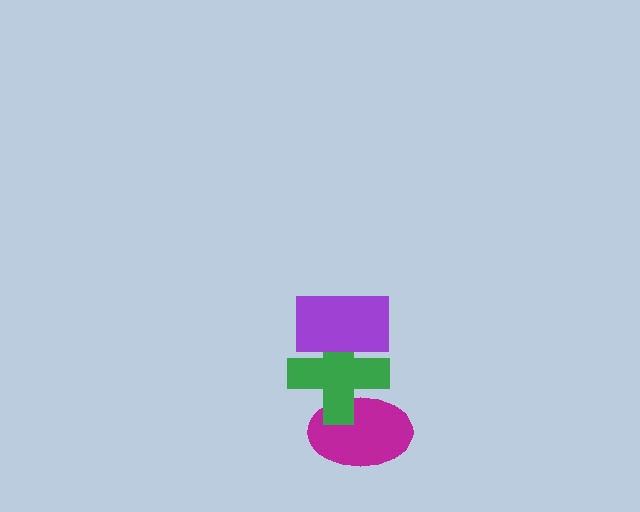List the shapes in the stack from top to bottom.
From top to bottom: the purple rectangle, the green cross, the magenta ellipse.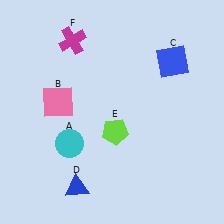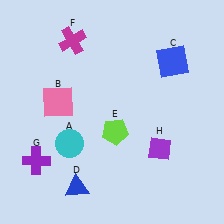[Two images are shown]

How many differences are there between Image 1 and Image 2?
There are 2 differences between the two images.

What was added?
A purple cross (G), a purple diamond (H) were added in Image 2.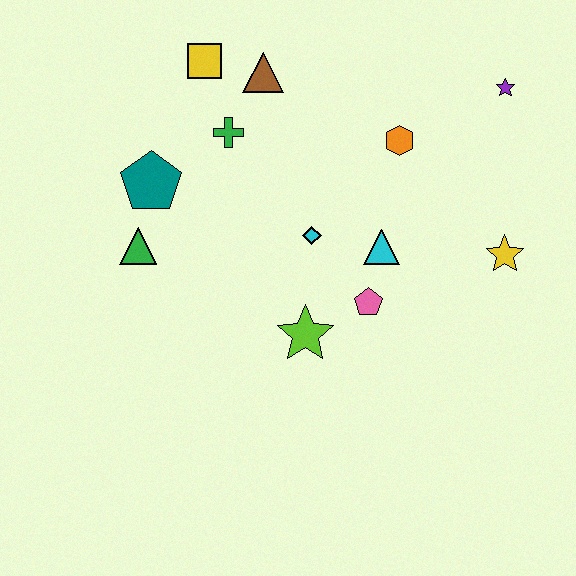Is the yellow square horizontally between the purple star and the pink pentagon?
No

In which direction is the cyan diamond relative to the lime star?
The cyan diamond is above the lime star.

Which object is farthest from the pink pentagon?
The yellow square is farthest from the pink pentagon.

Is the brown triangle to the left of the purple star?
Yes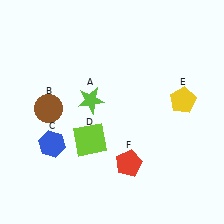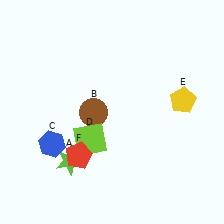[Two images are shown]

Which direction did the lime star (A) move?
The lime star (A) moved down.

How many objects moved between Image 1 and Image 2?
3 objects moved between the two images.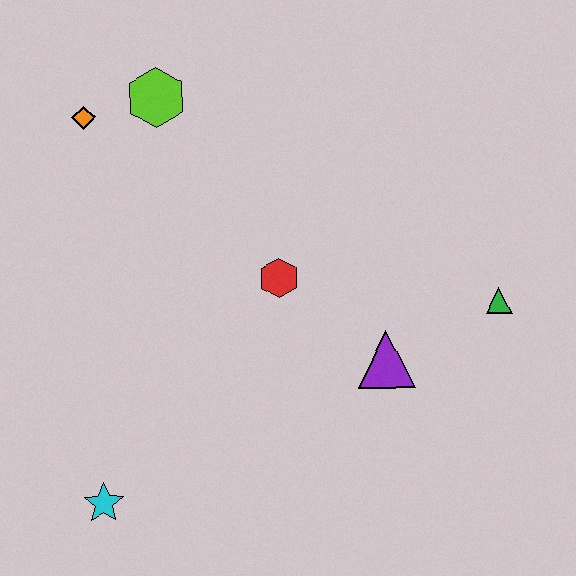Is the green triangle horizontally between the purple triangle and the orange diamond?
No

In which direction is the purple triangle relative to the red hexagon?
The purple triangle is to the right of the red hexagon.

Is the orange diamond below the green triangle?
No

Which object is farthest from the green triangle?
The orange diamond is farthest from the green triangle.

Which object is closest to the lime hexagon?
The orange diamond is closest to the lime hexagon.